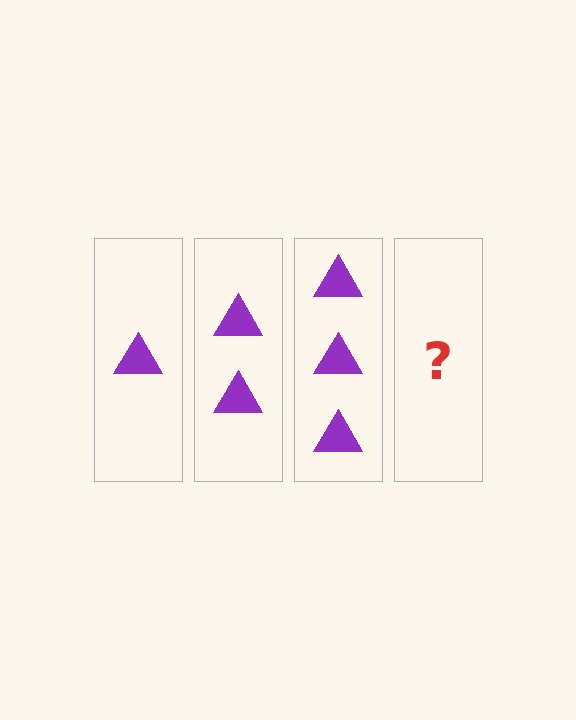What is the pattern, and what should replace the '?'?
The pattern is that each step adds one more triangle. The '?' should be 4 triangles.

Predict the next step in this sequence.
The next step is 4 triangles.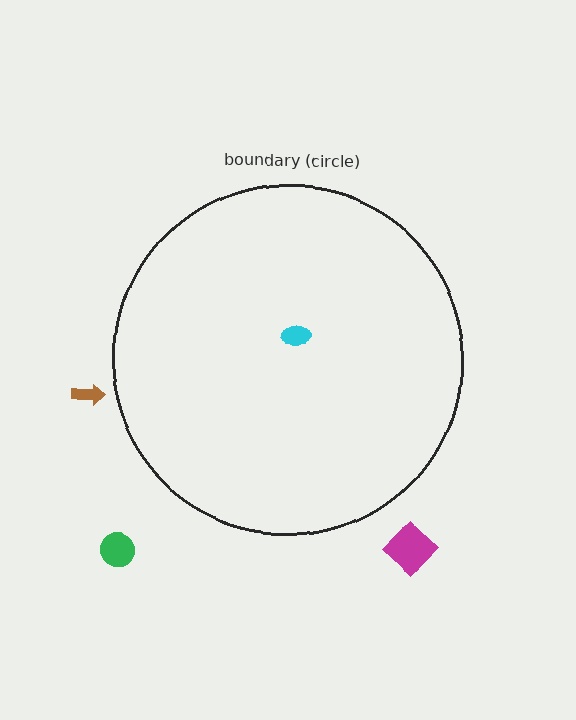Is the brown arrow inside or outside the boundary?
Outside.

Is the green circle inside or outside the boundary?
Outside.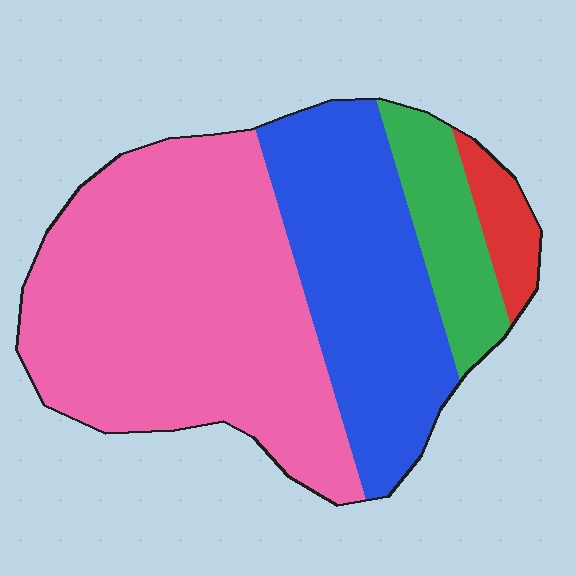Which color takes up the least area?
Red, at roughly 5%.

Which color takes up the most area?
Pink, at roughly 55%.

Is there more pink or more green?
Pink.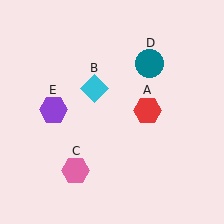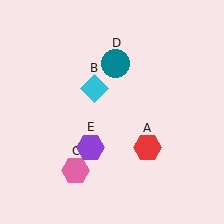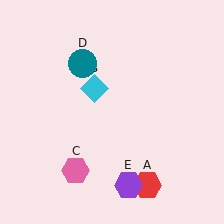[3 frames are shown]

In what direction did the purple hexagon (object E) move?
The purple hexagon (object E) moved down and to the right.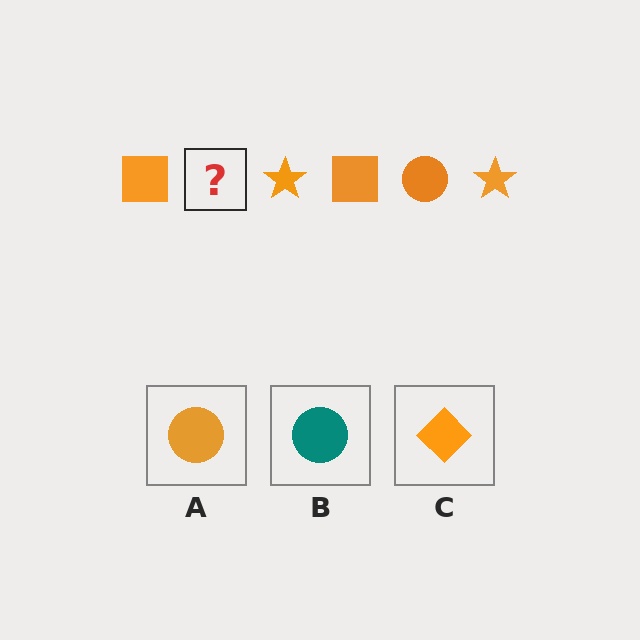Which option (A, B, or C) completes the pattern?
A.